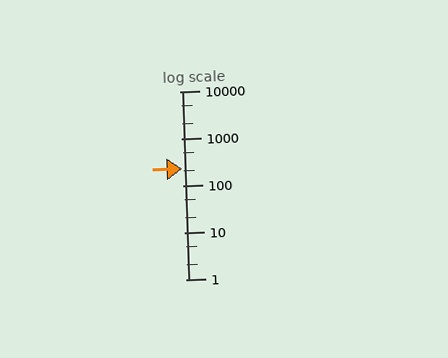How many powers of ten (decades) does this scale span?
The scale spans 4 decades, from 1 to 10000.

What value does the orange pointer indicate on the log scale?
The pointer indicates approximately 220.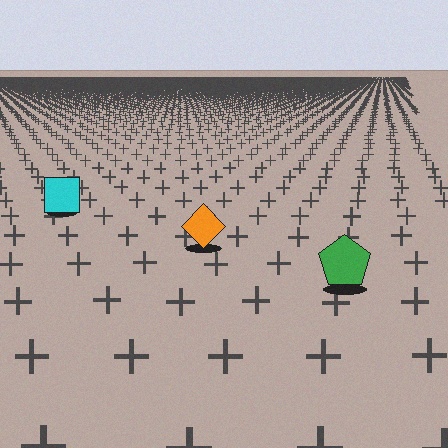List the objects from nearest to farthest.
From nearest to farthest: the green pentagon, the orange diamond, the cyan square.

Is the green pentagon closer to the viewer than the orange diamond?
Yes. The green pentagon is closer — you can tell from the texture gradient: the ground texture is coarser near it.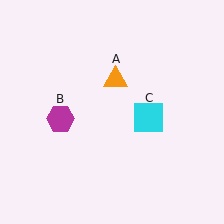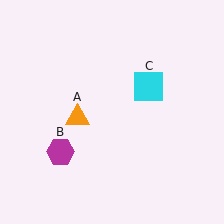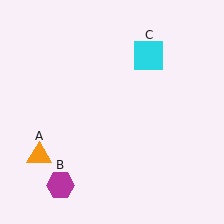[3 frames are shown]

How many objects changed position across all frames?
3 objects changed position: orange triangle (object A), magenta hexagon (object B), cyan square (object C).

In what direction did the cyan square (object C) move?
The cyan square (object C) moved up.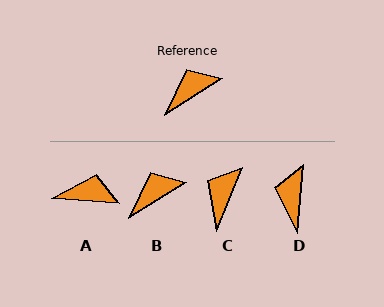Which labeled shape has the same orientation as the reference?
B.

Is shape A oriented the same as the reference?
No, it is off by about 36 degrees.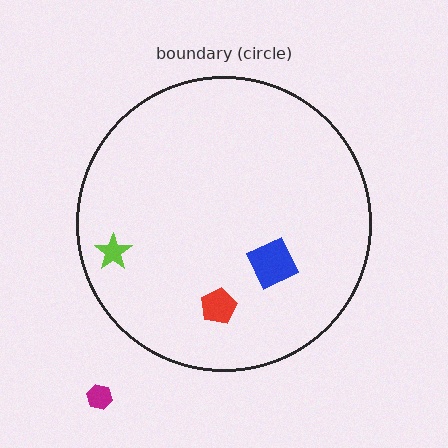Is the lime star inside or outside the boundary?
Inside.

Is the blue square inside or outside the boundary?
Inside.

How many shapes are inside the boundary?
3 inside, 1 outside.